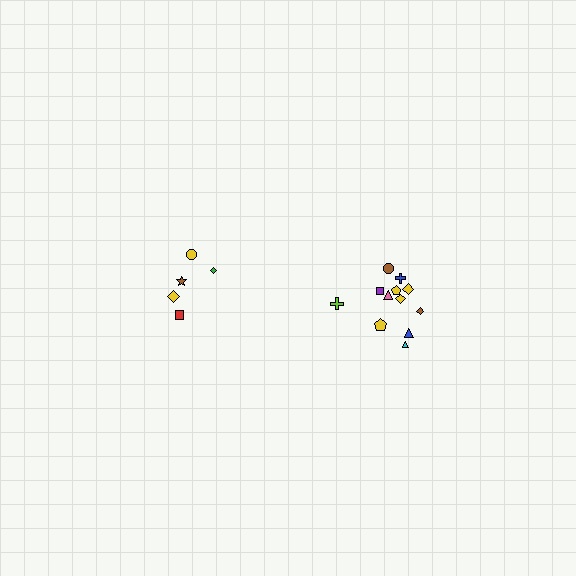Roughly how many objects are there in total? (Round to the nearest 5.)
Roughly 15 objects in total.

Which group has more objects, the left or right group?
The right group.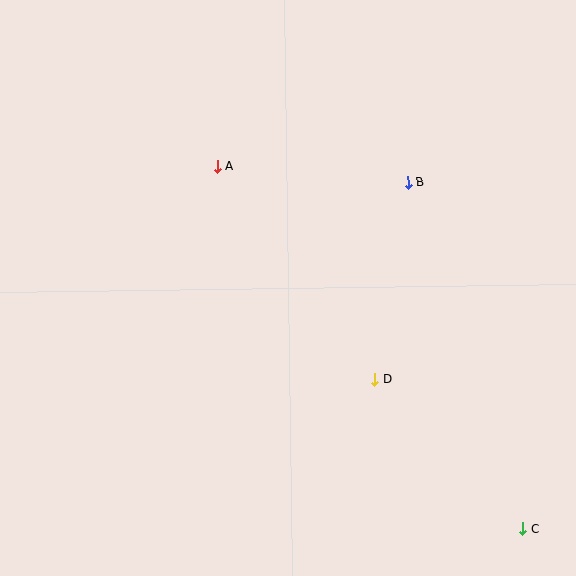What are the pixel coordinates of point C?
Point C is at (523, 529).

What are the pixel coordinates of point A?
Point A is at (218, 166).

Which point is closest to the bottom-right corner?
Point C is closest to the bottom-right corner.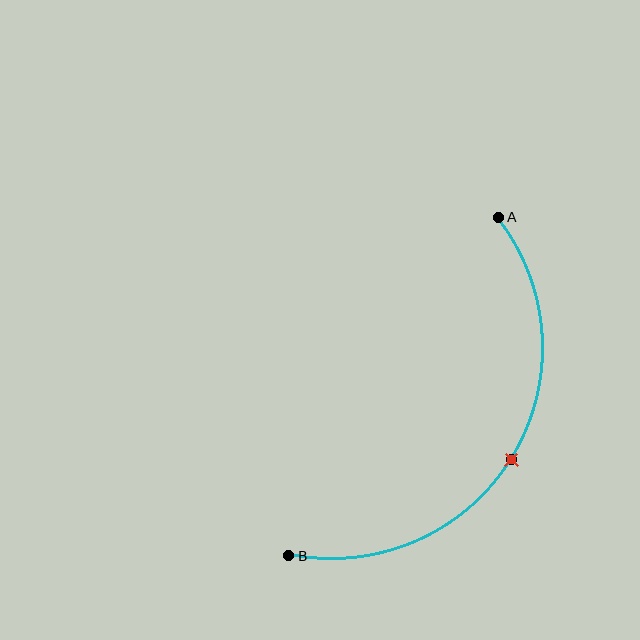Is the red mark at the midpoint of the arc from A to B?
Yes. The red mark lies on the arc at equal arc-length from both A and B — it is the arc midpoint.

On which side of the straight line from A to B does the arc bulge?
The arc bulges to the right of the straight line connecting A and B.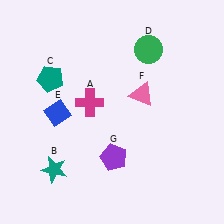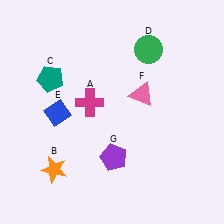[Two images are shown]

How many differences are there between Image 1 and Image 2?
There is 1 difference between the two images.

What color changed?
The star (B) changed from teal in Image 1 to orange in Image 2.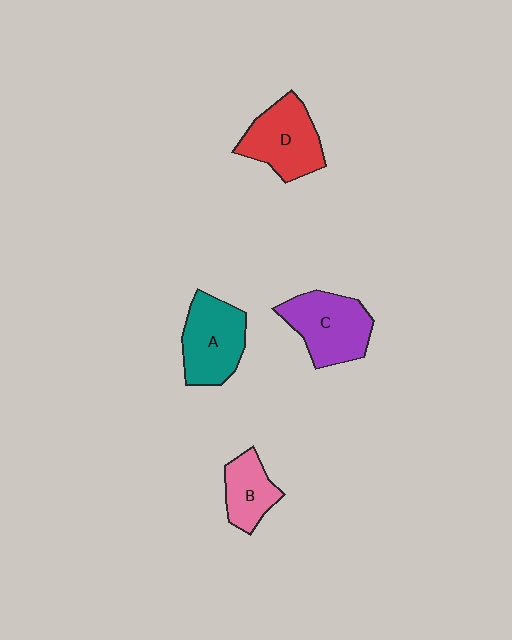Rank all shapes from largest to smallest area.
From largest to smallest: C (purple), D (red), A (teal), B (pink).